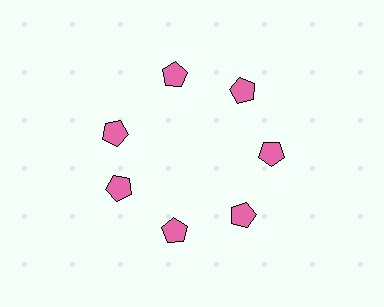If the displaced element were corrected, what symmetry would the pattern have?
It would have 7-fold rotational symmetry — the pattern would map onto itself every 51 degrees.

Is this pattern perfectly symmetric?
No. The 7 pink pentagons are arranged in a ring, but one element near the 10 o'clock position is rotated out of alignment along the ring, breaking the 7-fold rotational symmetry.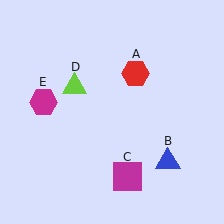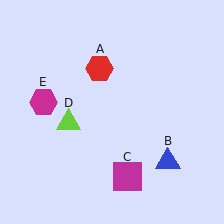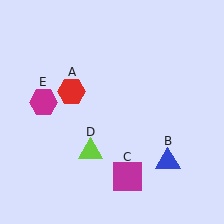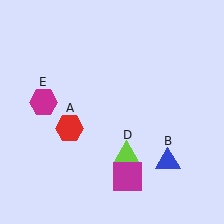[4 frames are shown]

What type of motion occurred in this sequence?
The red hexagon (object A), lime triangle (object D) rotated counterclockwise around the center of the scene.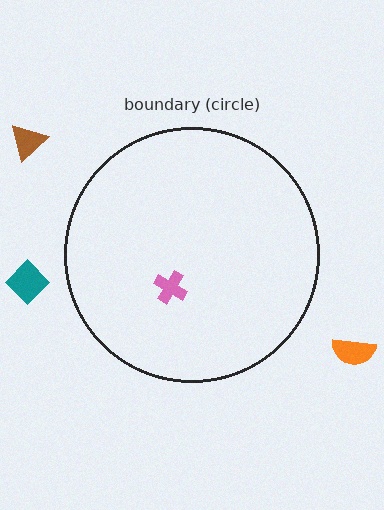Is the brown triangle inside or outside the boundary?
Outside.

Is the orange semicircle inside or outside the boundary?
Outside.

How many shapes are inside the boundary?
1 inside, 3 outside.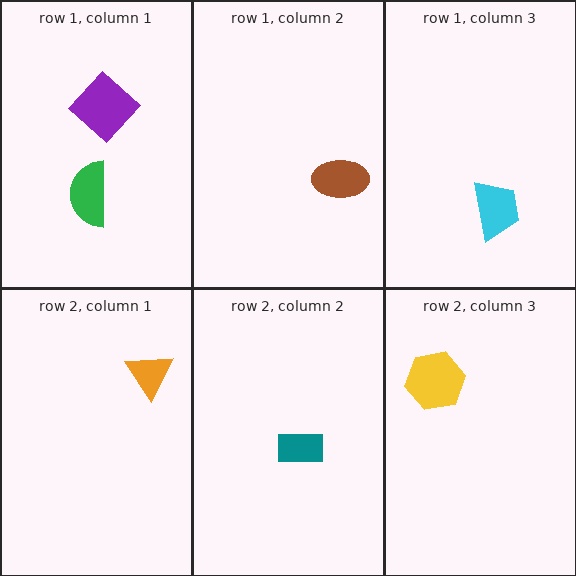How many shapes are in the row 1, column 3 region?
1.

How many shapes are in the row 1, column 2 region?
1.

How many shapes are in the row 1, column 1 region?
2.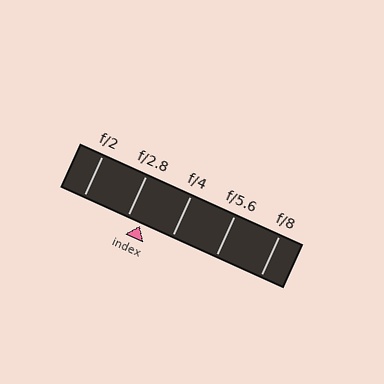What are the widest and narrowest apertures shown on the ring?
The widest aperture shown is f/2 and the narrowest is f/8.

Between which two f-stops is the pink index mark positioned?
The index mark is between f/2.8 and f/4.